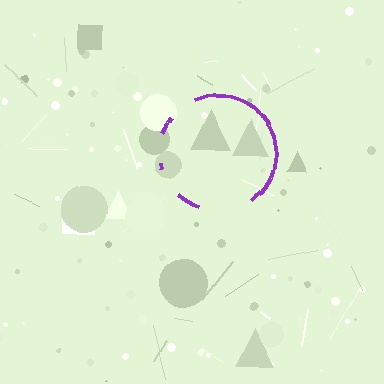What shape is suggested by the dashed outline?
The dashed outline suggests a circle.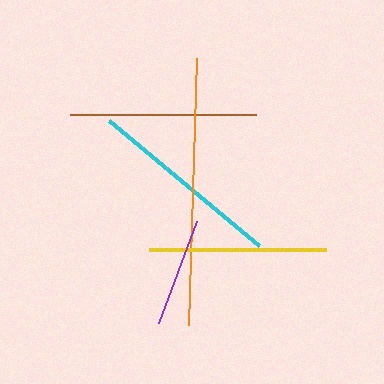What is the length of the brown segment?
The brown segment is approximately 187 pixels long.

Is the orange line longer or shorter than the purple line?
The orange line is longer than the purple line.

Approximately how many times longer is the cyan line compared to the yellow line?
The cyan line is approximately 1.1 times the length of the yellow line.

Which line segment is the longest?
The orange line is the longest at approximately 268 pixels.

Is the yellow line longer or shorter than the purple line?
The yellow line is longer than the purple line.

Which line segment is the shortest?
The purple line is the shortest at approximately 109 pixels.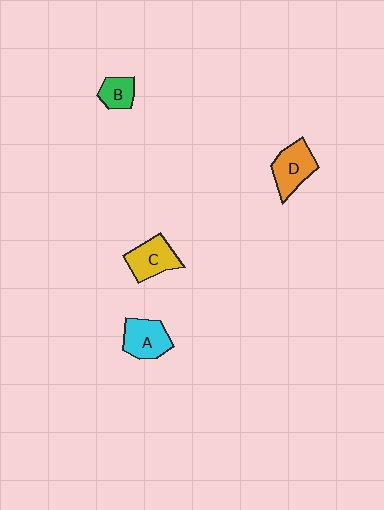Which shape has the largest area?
Shape D (orange).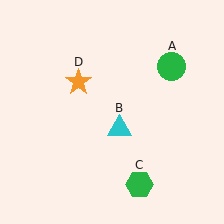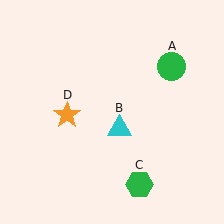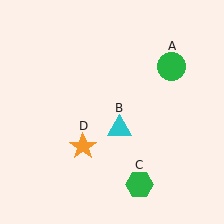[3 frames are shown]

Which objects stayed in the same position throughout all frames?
Green circle (object A) and cyan triangle (object B) and green hexagon (object C) remained stationary.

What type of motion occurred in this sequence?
The orange star (object D) rotated counterclockwise around the center of the scene.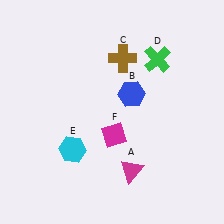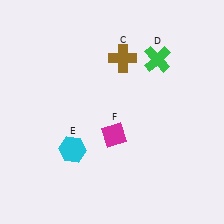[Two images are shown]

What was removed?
The blue hexagon (B), the magenta triangle (A) were removed in Image 2.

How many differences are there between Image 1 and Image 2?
There are 2 differences between the two images.